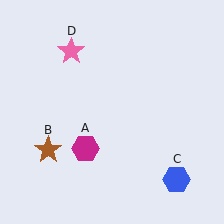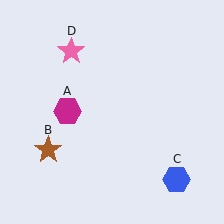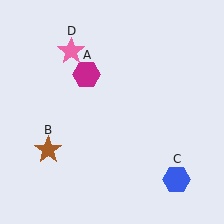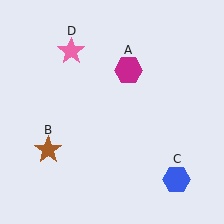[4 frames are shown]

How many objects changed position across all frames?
1 object changed position: magenta hexagon (object A).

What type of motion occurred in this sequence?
The magenta hexagon (object A) rotated clockwise around the center of the scene.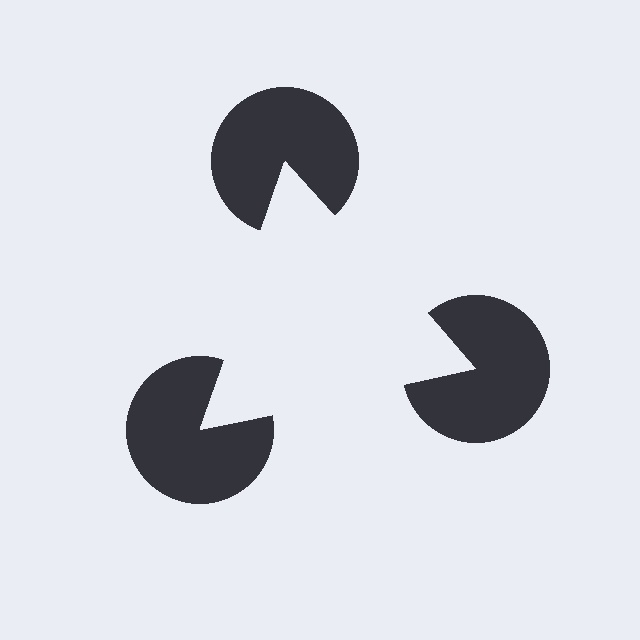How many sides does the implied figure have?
3 sides.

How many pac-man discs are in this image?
There are 3 — one at each vertex of the illusory triangle.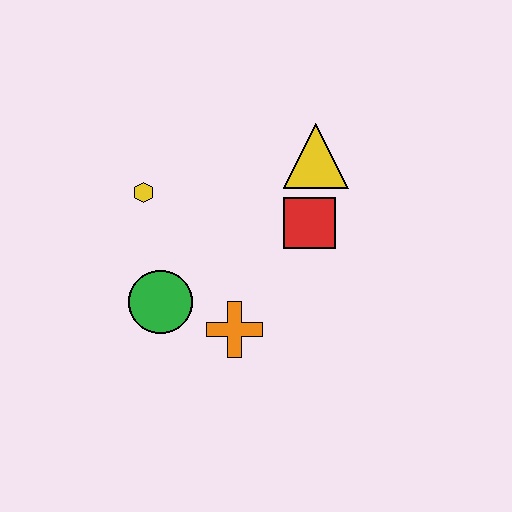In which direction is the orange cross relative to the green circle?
The orange cross is to the right of the green circle.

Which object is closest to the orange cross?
The green circle is closest to the orange cross.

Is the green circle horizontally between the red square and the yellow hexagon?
Yes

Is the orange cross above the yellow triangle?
No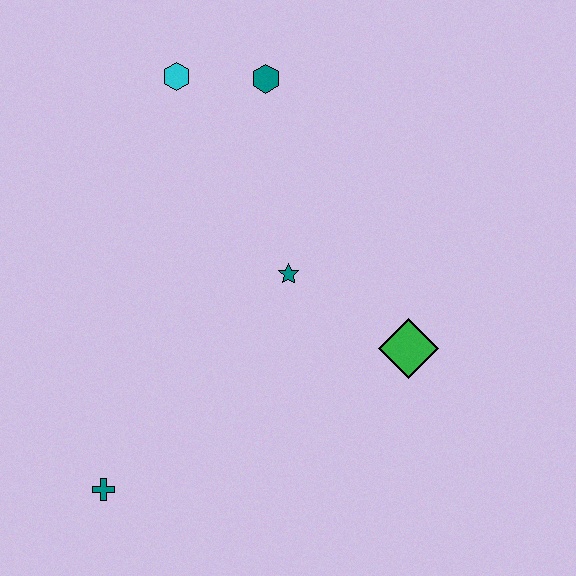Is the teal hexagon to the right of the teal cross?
Yes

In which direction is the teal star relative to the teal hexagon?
The teal star is below the teal hexagon.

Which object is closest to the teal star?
The green diamond is closest to the teal star.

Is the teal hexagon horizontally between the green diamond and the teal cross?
Yes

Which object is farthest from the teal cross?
The teal hexagon is farthest from the teal cross.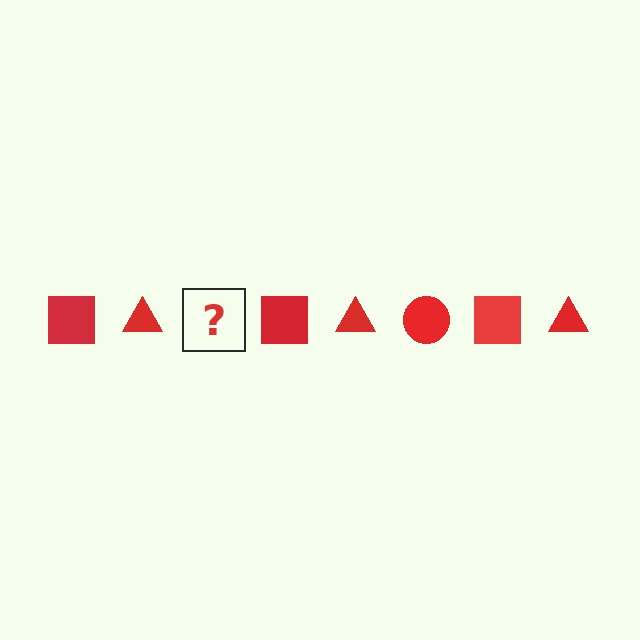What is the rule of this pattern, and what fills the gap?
The rule is that the pattern cycles through square, triangle, circle shapes in red. The gap should be filled with a red circle.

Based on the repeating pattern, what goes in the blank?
The blank should be a red circle.